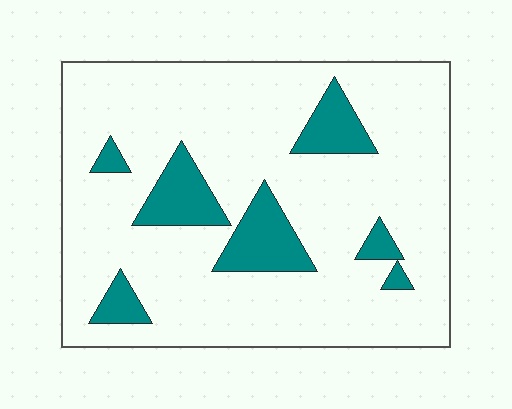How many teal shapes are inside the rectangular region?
7.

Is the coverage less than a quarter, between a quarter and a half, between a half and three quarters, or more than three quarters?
Less than a quarter.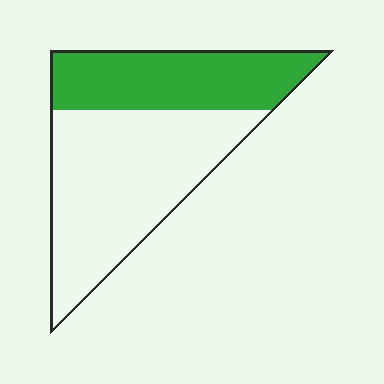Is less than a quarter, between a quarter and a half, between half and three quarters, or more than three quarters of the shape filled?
Between a quarter and a half.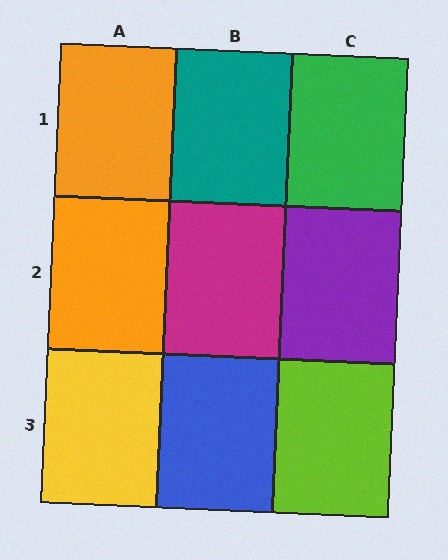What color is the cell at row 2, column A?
Orange.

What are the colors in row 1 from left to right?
Orange, teal, green.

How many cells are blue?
1 cell is blue.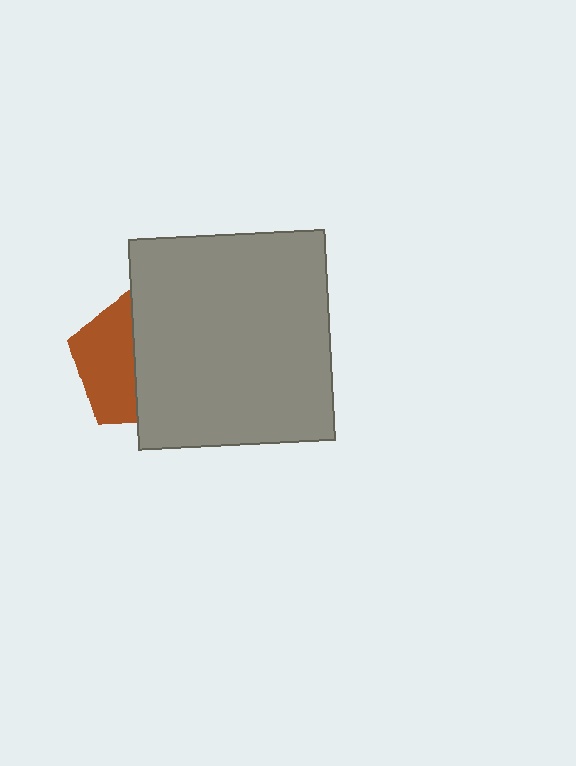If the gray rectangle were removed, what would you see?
You would see the complete brown pentagon.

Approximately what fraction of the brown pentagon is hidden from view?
Roughly 55% of the brown pentagon is hidden behind the gray rectangle.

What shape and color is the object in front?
The object in front is a gray rectangle.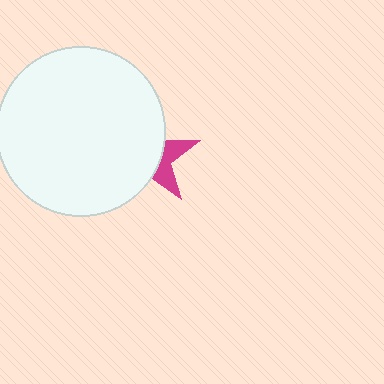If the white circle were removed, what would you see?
You would see the complete magenta star.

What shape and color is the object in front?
The object in front is a white circle.